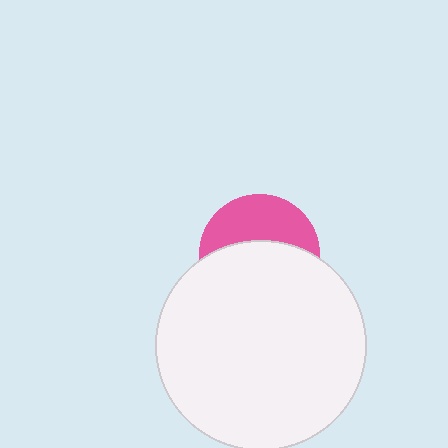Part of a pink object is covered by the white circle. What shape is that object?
It is a circle.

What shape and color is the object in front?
The object in front is a white circle.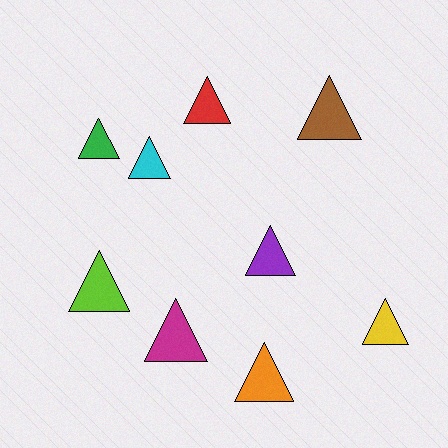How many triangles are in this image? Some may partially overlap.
There are 9 triangles.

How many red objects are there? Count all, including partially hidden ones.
There is 1 red object.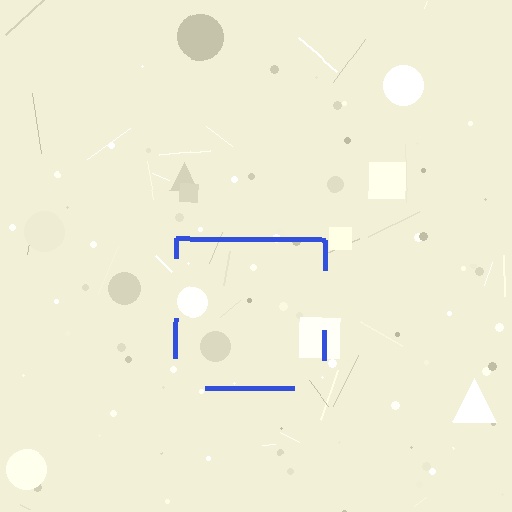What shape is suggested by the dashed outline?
The dashed outline suggests a square.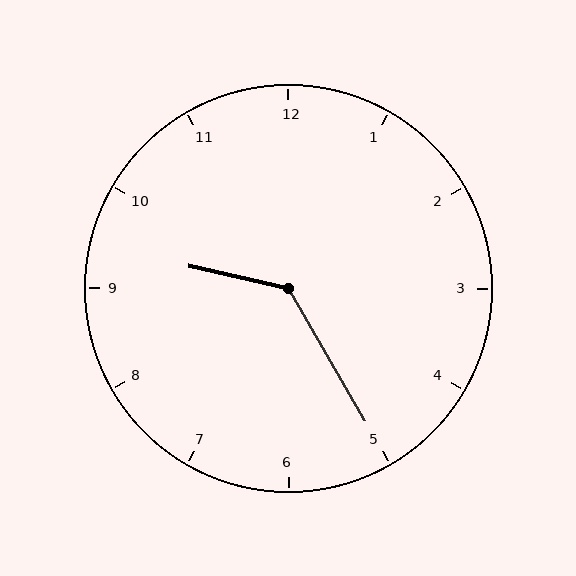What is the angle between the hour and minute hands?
Approximately 132 degrees.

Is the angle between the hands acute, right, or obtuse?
It is obtuse.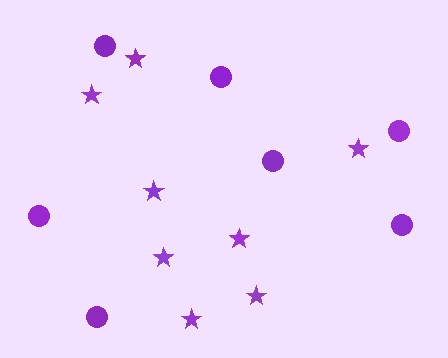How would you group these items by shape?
There are 2 groups: one group of stars (8) and one group of circles (7).